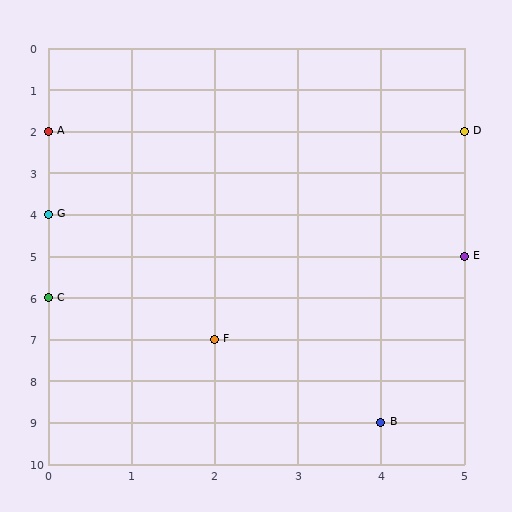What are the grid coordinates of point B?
Point B is at grid coordinates (4, 9).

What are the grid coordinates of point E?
Point E is at grid coordinates (5, 5).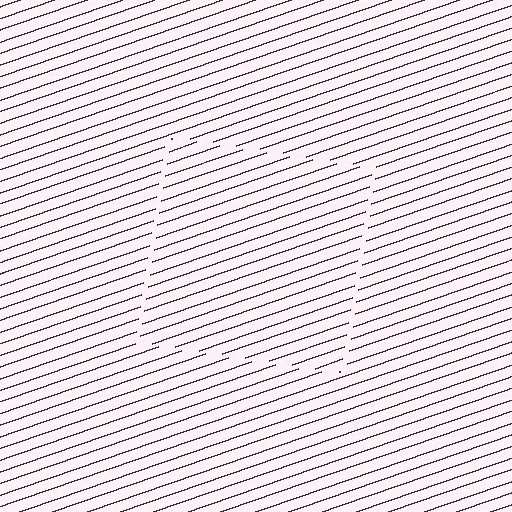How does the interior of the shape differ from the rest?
The interior of the shape contains the same grating, shifted by half a period — the contour is defined by the phase discontinuity where line-ends from the inner and outer gratings abut.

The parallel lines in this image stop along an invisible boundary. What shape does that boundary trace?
An illusory square. The interior of the shape contains the same grating, shifted by half a period — the contour is defined by the phase discontinuity where line-ends from the inner and outer gratings abut.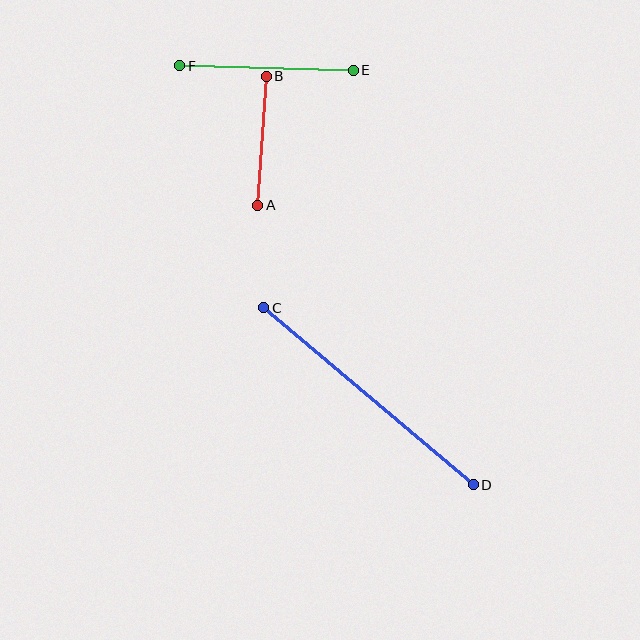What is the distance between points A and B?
The distance is approximately 129 pixels.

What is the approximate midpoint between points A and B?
The midpoint is at approximately (262, 141) pixels.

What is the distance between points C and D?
The distance is approximately 274 pixels.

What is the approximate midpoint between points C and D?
The midpoint is at approximately (369, 396) pixels.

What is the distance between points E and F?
The distance is approximately 173 pixels.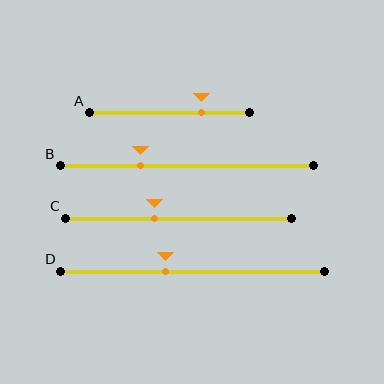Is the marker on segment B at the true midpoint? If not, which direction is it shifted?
No, the marker on segment B is shifted to the left by about 18% of the segment length.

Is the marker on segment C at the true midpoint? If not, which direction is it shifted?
No, the marker on segment C is shifted to the left by about 11% of the segment length.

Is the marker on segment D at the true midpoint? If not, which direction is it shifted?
No, the marker on segment D is shifted to the left by about 10% of the segment length.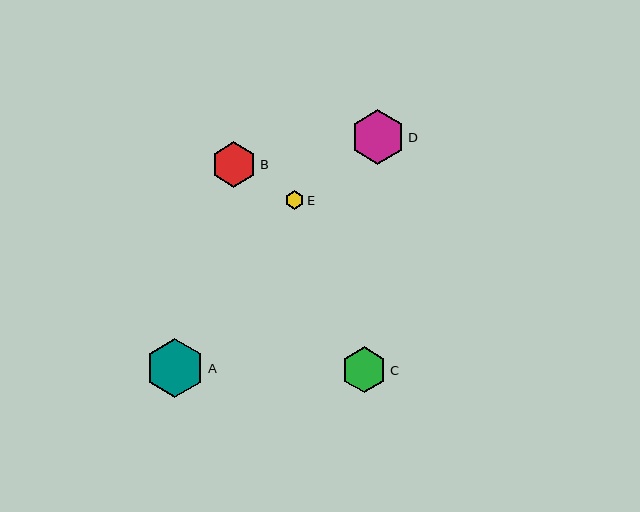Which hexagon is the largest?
Hexagon A is the largest with a size of approximately 60 pixels.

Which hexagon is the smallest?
Hexagon E is the smallest with a size of approximately 19 pixels.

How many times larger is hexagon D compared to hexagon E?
Hexagon D is approximately 2.9 times the size of hexagon E.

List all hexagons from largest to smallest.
From largest to smallest: A, D, B, C, E.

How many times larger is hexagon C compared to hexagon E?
Hexagon C is approximately 2.4 times the size of hexagon E.